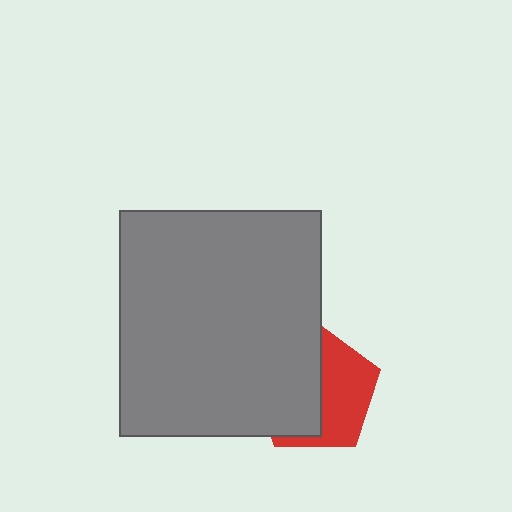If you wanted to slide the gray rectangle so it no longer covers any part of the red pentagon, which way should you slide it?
Slide it left — that is the most direct way to separate the two shapes.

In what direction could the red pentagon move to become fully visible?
The red pentagon could move right. That would shift it out from behind the gray rectangle entirely.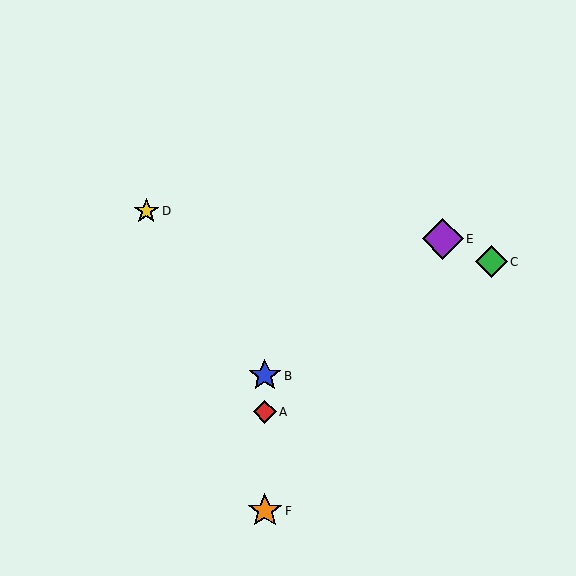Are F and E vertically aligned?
No, F is at x≈265 and E is at x≈443.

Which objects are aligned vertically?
Objects A, B, F are aligned vertically.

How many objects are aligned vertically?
3 objects (A, B, F) are aligned vertically.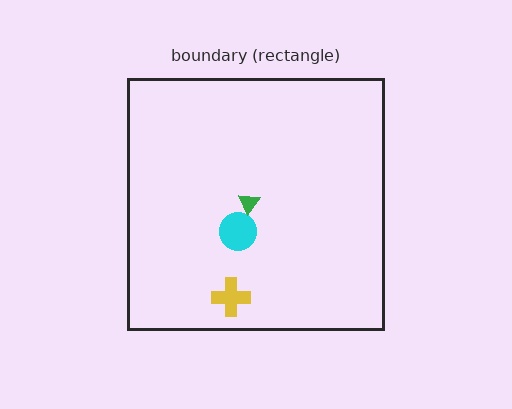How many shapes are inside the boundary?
3 inside, 0 outside.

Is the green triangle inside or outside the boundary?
Inside.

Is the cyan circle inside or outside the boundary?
Inside.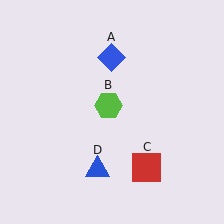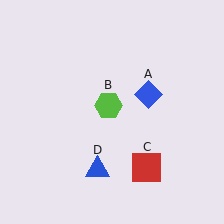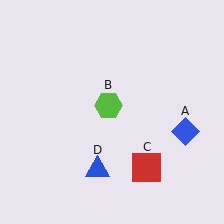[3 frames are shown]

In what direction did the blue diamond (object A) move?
The blue diamond (object A) moved down and to the right.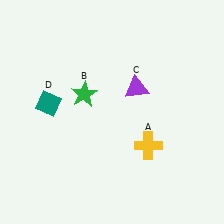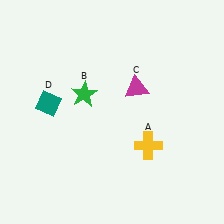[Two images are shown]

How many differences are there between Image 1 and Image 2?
There is 1 difference between the two images.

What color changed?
The triangle (C) changed from purple in Image 1 to magenta in Image 2.